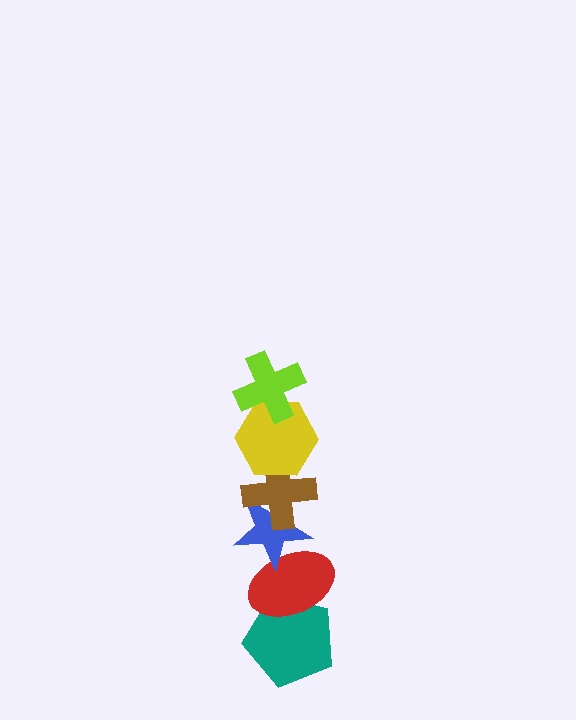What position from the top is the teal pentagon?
The teal pentagon is 6th from the top.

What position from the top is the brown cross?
The brown cross is 3rd from the top.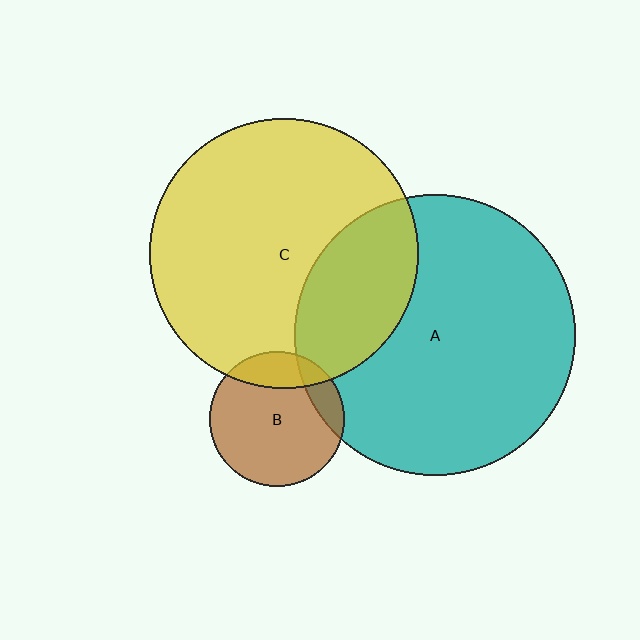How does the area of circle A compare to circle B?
Approximately 4.3 times.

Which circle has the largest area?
Circle A (teal).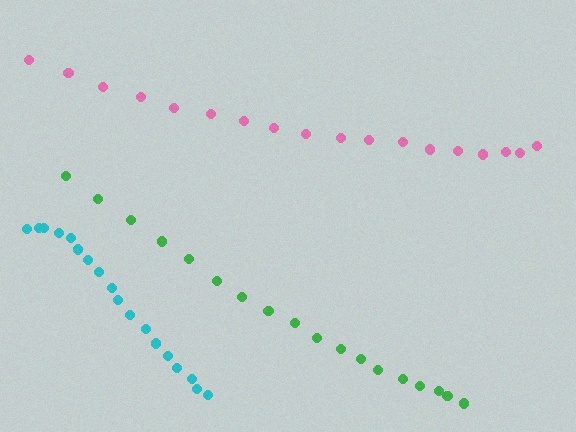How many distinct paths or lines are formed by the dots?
There are 3 distinct paths.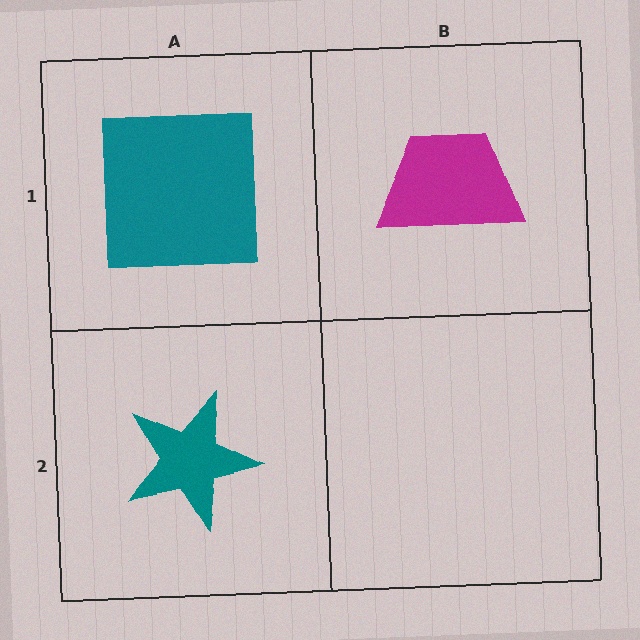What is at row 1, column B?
A magenta trapezoid.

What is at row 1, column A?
A teal square.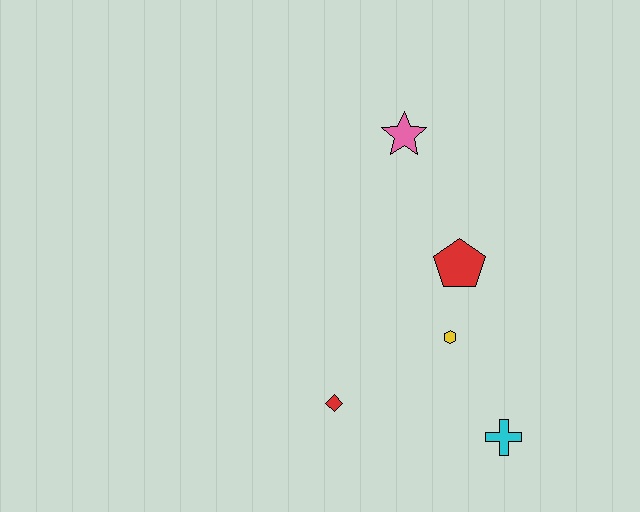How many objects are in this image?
There are 5 objects.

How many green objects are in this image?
There are no green objects.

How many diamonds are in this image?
There is 1 diamond.